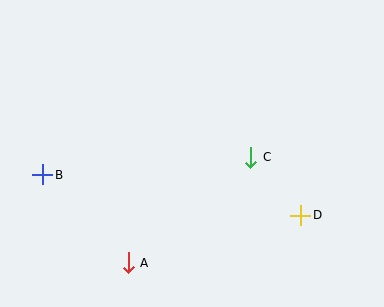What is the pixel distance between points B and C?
The distance between B and C is 208 pixels.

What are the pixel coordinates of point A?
Point A is at (128, 263).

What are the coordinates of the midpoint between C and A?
The midpoint between C and A is at (189, 210).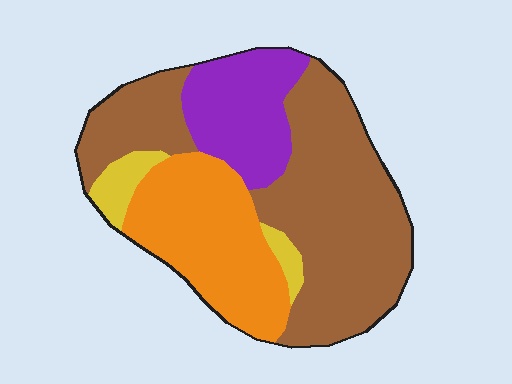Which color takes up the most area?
Brown, at roughly 50%.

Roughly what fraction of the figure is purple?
Purple covers 17% of the figure.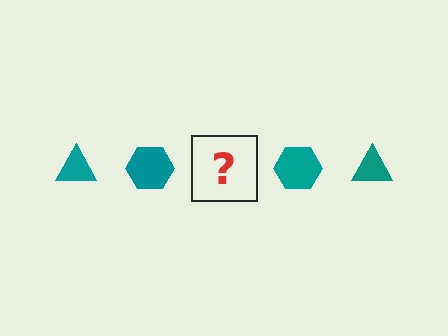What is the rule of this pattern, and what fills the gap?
The rule is that the pattern cycles through triangle, hexagon shapes in teal. The gap should be filled with a teal triangle.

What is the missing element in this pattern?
The missing element is a teal triangle.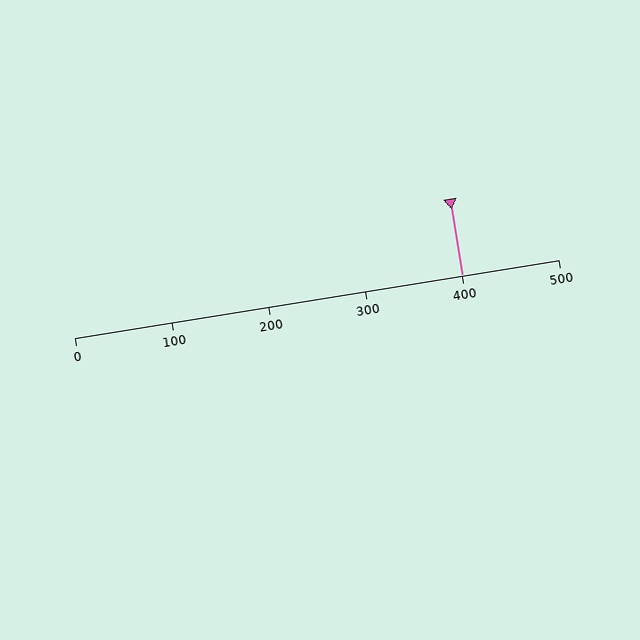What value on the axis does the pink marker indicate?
The marker indicates approximately 400.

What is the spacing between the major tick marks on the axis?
The major ticks are spaced 100 apart.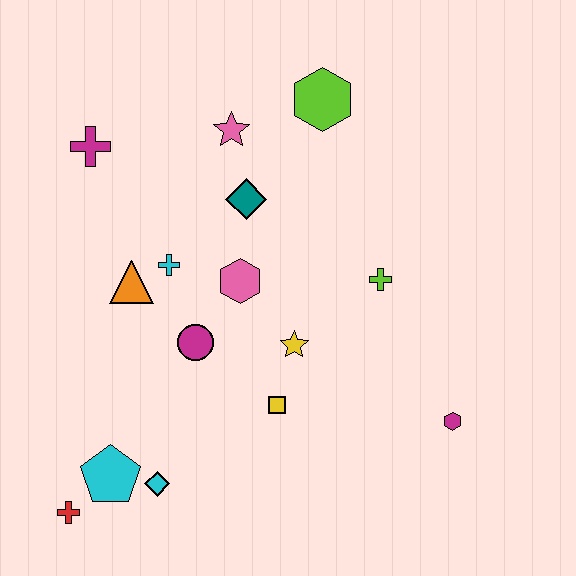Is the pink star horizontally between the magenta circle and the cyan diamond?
No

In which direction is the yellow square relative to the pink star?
The yellow square is below the pink star.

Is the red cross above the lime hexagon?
No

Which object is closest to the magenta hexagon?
The lime cross is closest to the magenta hexagon.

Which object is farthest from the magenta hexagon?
The magenta cross is farthest from the magenta hexagon.